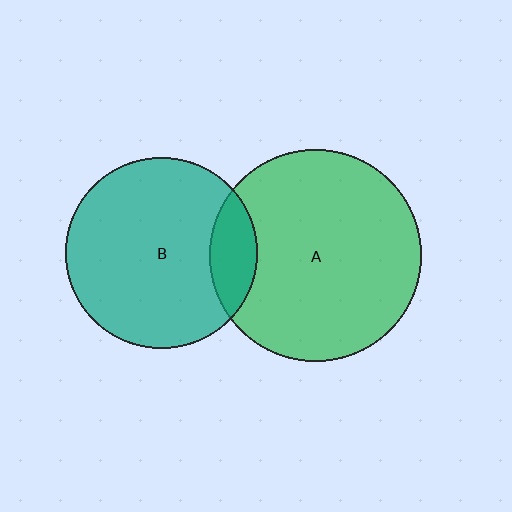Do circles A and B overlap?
Yes.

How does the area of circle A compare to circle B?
Approximately 1.2 times.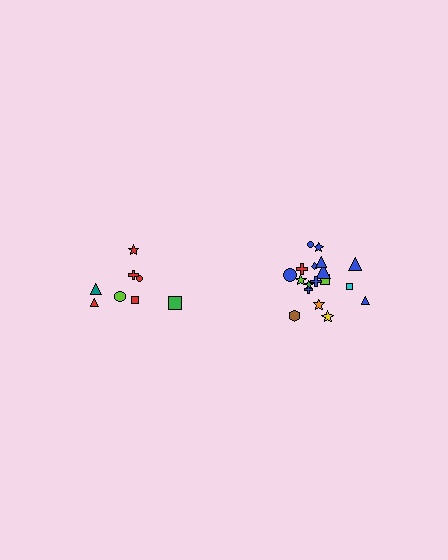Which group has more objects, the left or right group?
The right group.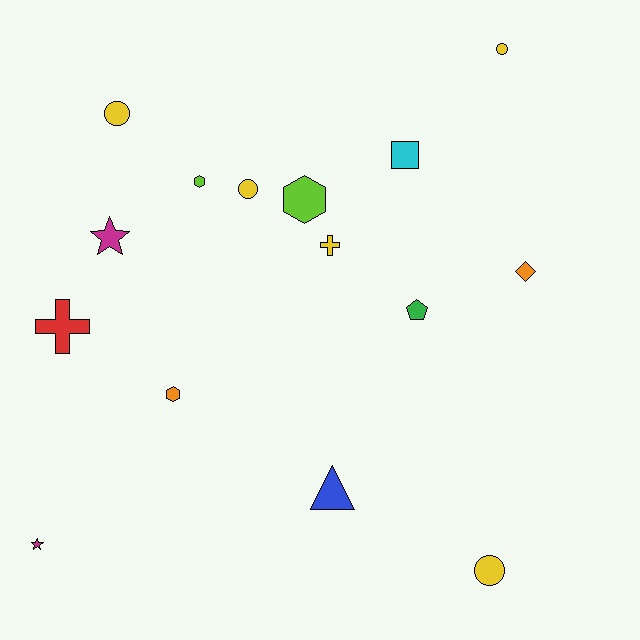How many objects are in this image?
There are 15 objects.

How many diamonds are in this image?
There is 1 diamond.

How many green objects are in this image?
There is 1 green object.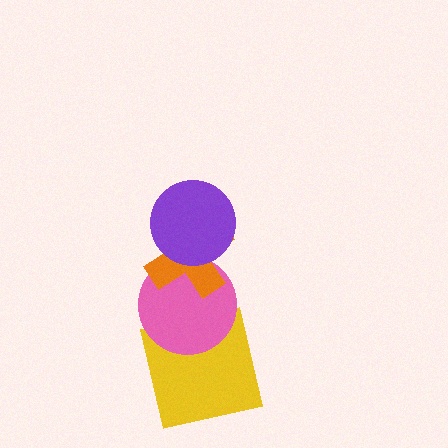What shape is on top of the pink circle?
The orange cross is on top of the pink circle.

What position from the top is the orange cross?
The orange cross is 2nd from the top.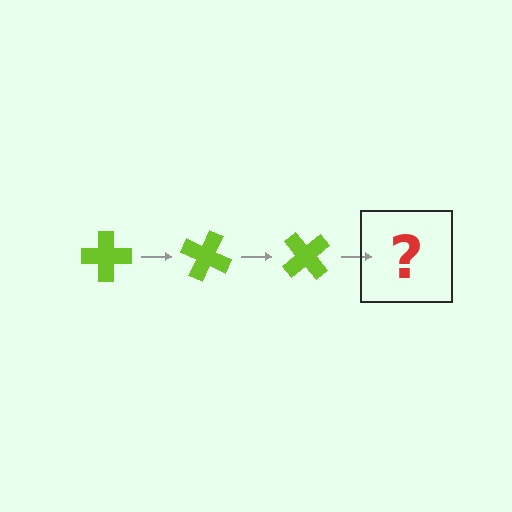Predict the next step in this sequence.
The next step is a lime cross rotated 75 degrees.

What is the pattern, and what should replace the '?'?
The pattern is that the cross rotates 25 degrees each step. The '?' should be a lime cross rotated 75 degrees.